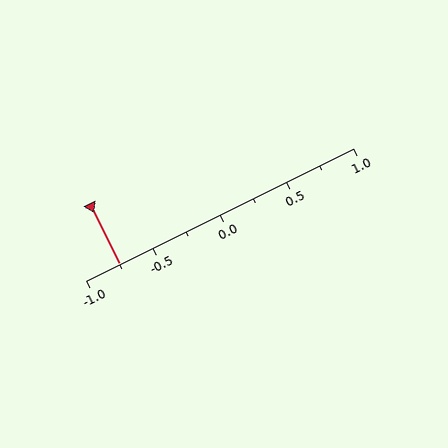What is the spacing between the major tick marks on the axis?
The major ticks are spaced 0.5 apart.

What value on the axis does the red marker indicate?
The marker indicates approximately -0.75.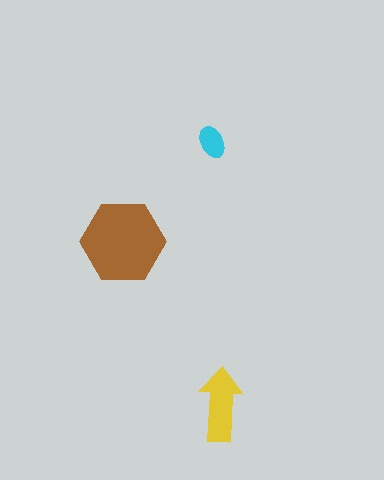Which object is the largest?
The brown hexagon.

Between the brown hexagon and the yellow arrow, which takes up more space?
The brown hexagon.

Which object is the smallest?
The cyan ellipse.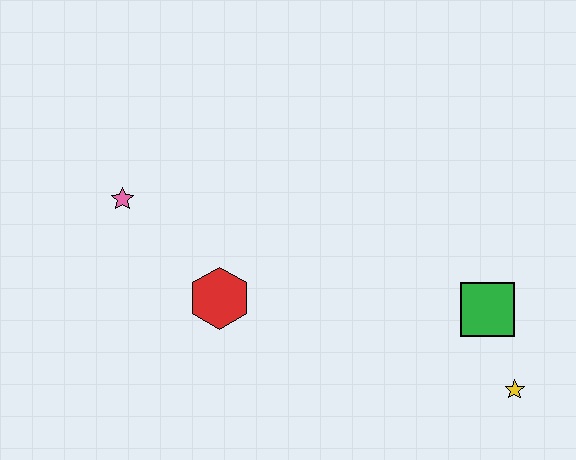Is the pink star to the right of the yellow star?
No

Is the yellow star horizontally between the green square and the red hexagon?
No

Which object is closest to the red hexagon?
The pink star is closest to the red hexagon.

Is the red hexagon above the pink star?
No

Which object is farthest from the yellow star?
The pink star is farthest from the yellow star.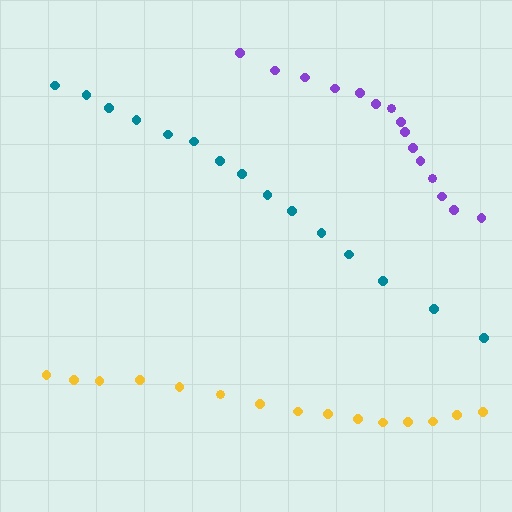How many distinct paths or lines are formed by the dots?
There are 3 distinct paths.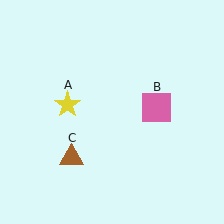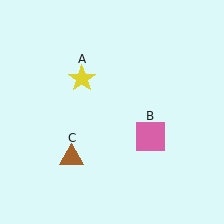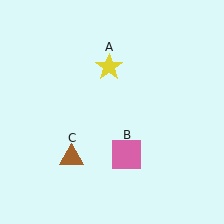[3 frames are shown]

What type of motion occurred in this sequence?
The yellow star (object A), pink square (object B) rotated clockwise around the center of the scene.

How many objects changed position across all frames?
2 objects changed position: yellow star (object A), pink square (object B).